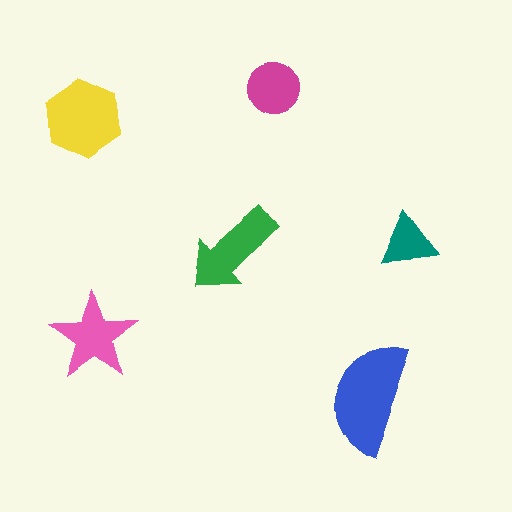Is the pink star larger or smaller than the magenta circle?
Larger.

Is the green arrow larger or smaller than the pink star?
Larger.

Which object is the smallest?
The teal triangle.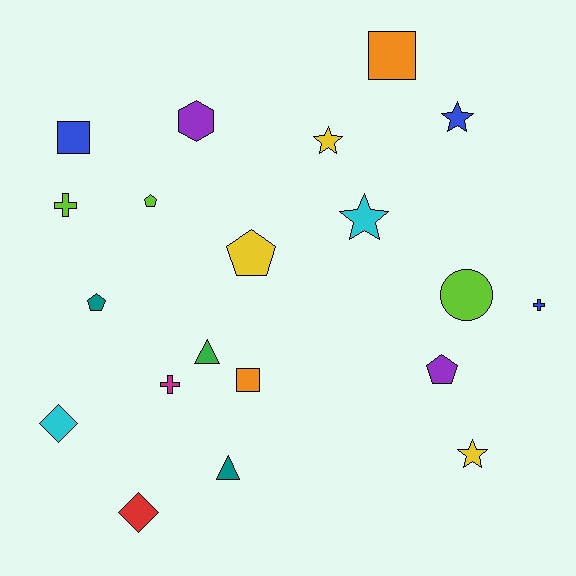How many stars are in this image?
There are 4 stars.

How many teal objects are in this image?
There are 2 teal objects.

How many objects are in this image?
There are 20 objects.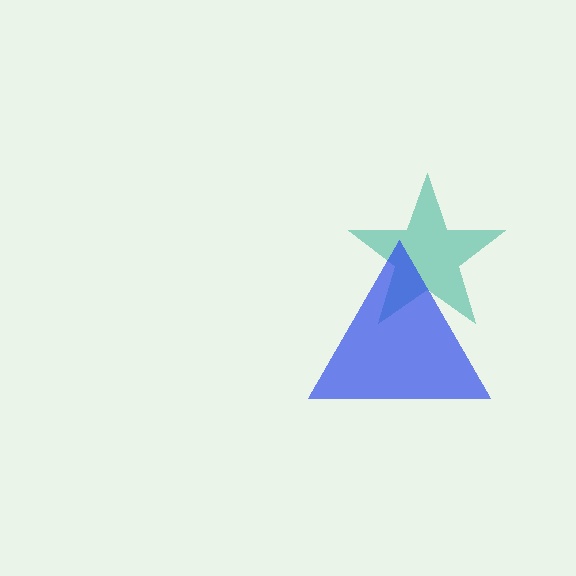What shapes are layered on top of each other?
The layered shapes are: a teal star, a blue triangle.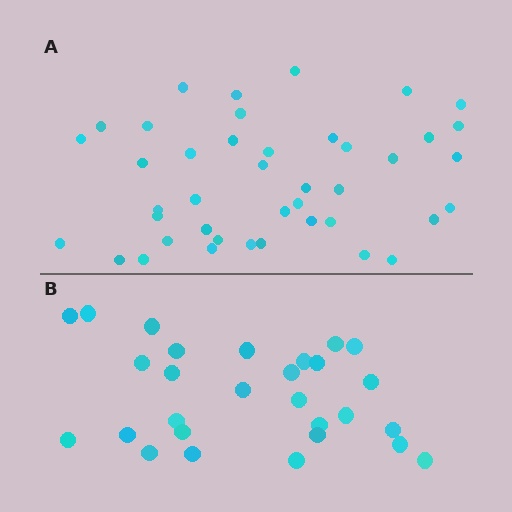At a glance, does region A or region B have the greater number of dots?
Region A (the top region) has more dots.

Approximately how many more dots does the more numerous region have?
Region A has approximately 15 more dots than region B.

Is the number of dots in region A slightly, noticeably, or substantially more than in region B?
Region A has substantially more. The ratio is roughly 1.5 to 1.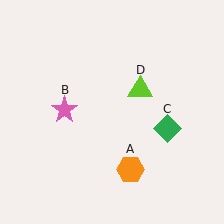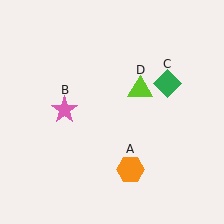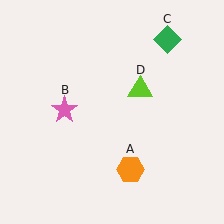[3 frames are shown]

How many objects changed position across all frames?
1 object changed position: green diamond (object C).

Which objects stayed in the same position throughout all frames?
Orange hexagon (object A) and pink star (object B) and lime triangle (object D) remained stationary.